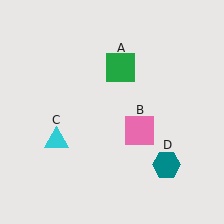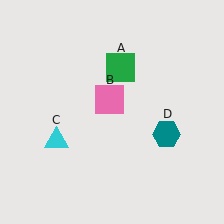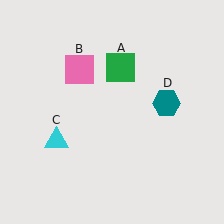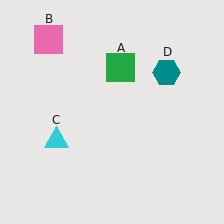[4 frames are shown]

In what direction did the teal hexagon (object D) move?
The teal hexagon (object D) moved up.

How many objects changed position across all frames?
2 objects changed position: pink square (object B), teal hexagon (object D).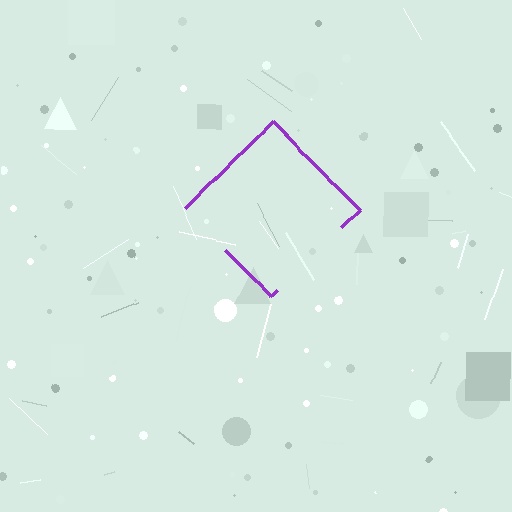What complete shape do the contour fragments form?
The contour fragments form a diamond.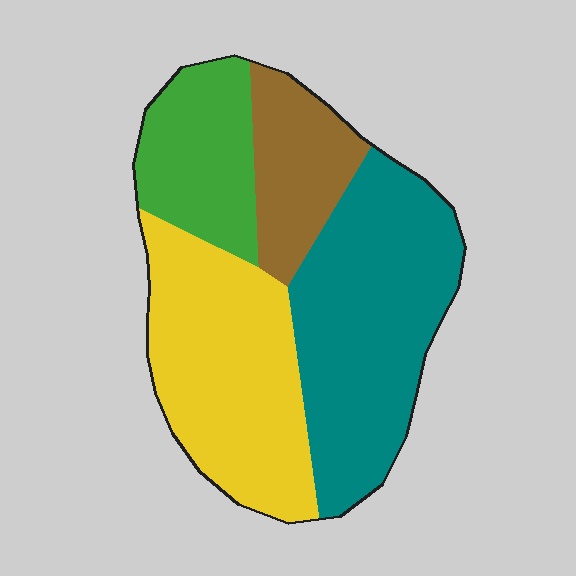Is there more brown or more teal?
Teal.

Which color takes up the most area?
Teal, at roughly 35%.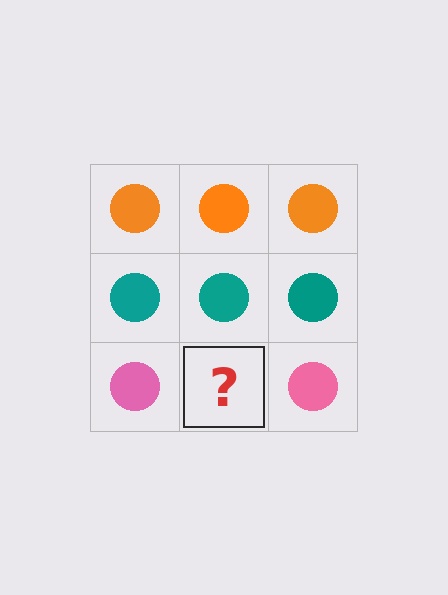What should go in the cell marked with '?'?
The missing cell should contain a pink circle.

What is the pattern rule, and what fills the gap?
The rule is that each row has a consistent color. The gap should be filled with a pink circle.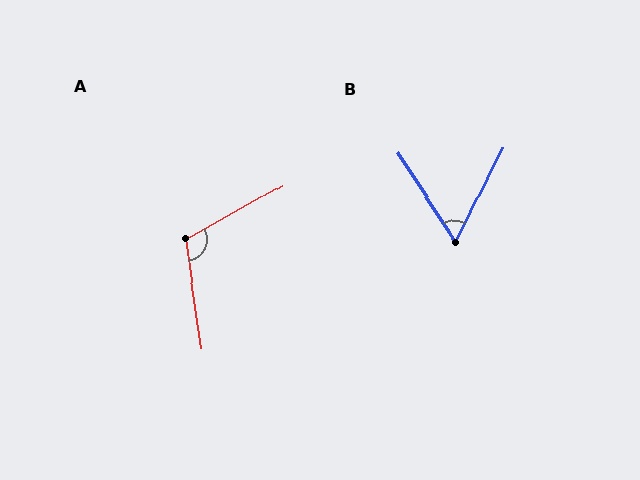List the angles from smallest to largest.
B (59°), A (111°).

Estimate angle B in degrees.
Approximately 59 degrees.